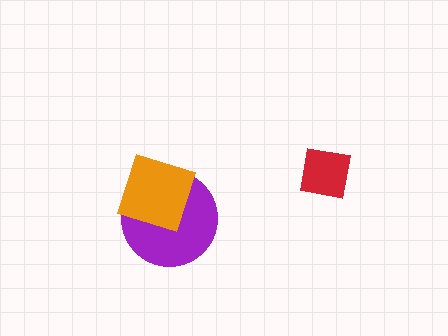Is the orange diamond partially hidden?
No, no other shape covers it.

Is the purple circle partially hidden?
Yes, it is partially covered by another shape.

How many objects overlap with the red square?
0 objects overlap with the red square.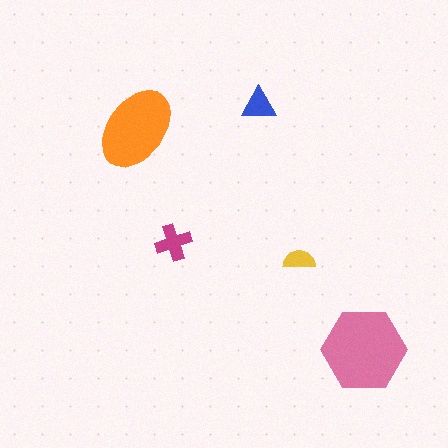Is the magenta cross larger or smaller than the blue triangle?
Larger.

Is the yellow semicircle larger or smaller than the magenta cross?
Smaller.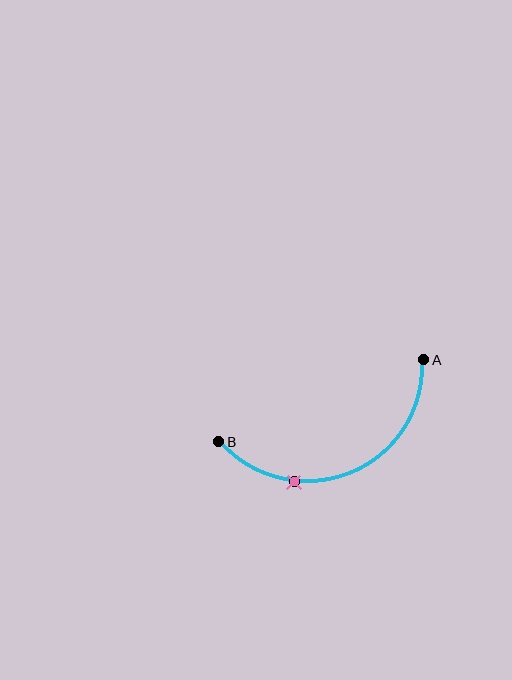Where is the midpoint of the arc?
The arc midpoint is the point on the curve farthest from the straight line joining A and B. It sits below that line.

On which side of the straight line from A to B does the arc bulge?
The arc bulges below the straight line connecting A and B.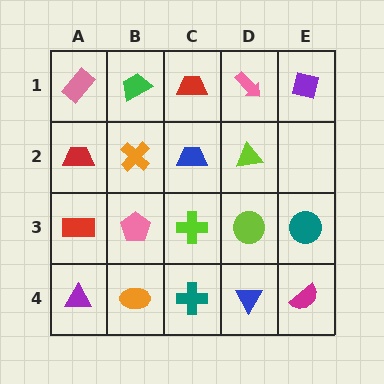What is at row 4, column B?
An orange ellipse.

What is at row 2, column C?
A blue trapezoid.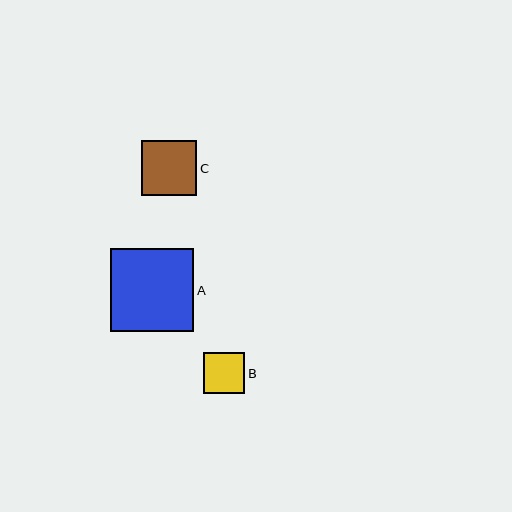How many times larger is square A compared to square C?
Square A is approximately 1.5 times the size of square C.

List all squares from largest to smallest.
From largest to smallest: A, C, B.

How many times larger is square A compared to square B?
Square A is approximately 2.0 times the size of square B.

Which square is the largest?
Square A is the largest with a size of approximately 83 pixels.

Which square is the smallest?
Square B is the smallest with a size of approximately 41 pixels.